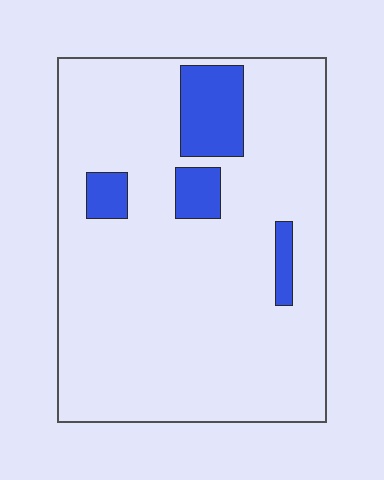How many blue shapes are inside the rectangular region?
4.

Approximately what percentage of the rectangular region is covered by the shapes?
Approximately 10%.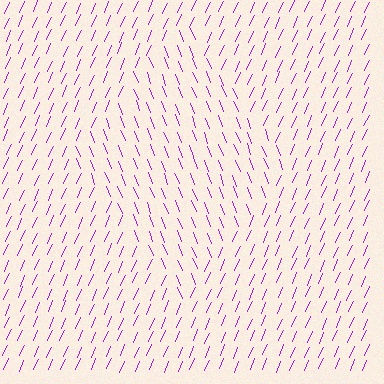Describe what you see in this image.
The image is filled with small purple line segments. A diamond region in the image has lines oriented differently from the surrounding lines, creating a visible texture boundary.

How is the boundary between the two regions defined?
The boundary is defined purely by a change in line orientation (approximately 45 degrees difference). All lines are the same color and thickness.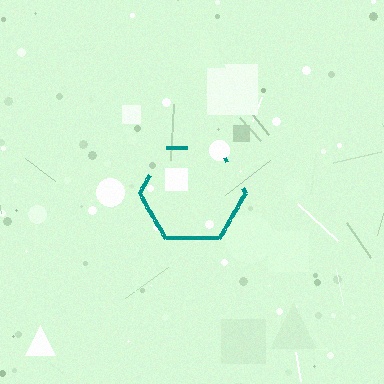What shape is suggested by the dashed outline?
The dashed outline suggests a hexagon.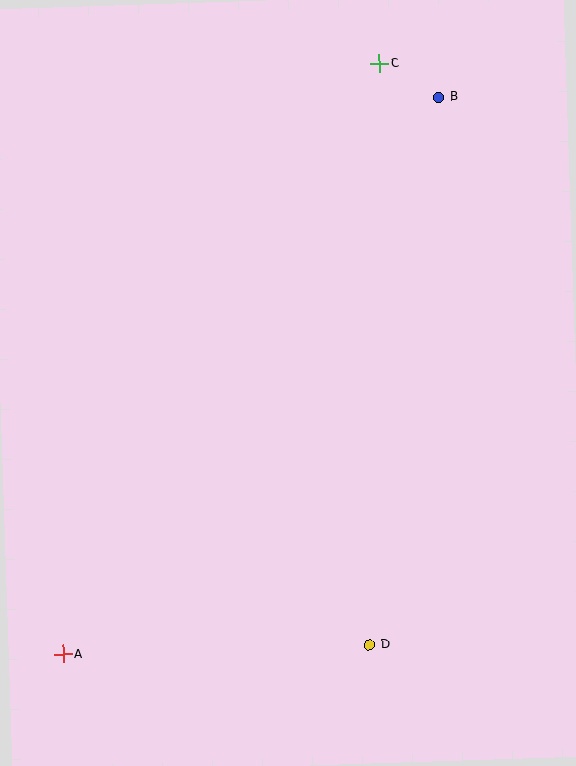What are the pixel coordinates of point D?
Point D is at (369, 645).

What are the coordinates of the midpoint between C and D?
The midpoint between C and D is at (374, 354).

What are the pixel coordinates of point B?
Point B is at (438, 97).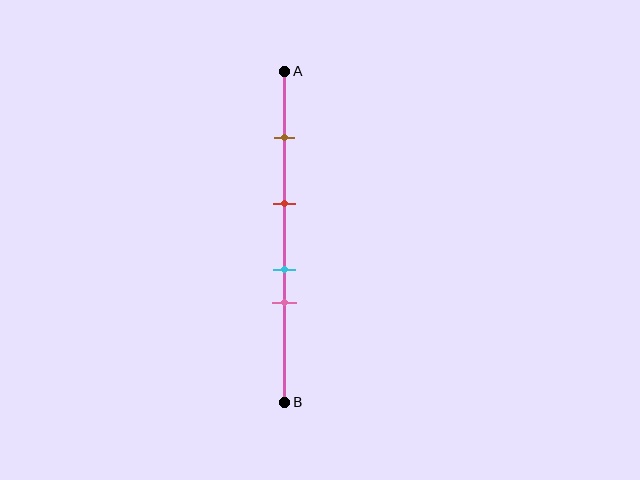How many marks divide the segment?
There are 4 marks dividing the segment.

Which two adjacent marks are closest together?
The cyan and pink marks are the closest adjacent pair.